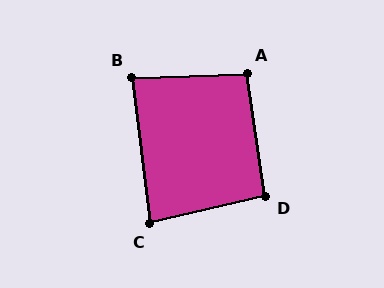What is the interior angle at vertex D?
Approximately 95 degrees (obtuse).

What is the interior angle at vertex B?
Approximately 85 degrees (acute).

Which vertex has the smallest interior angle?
C, at approximately 84 degrees.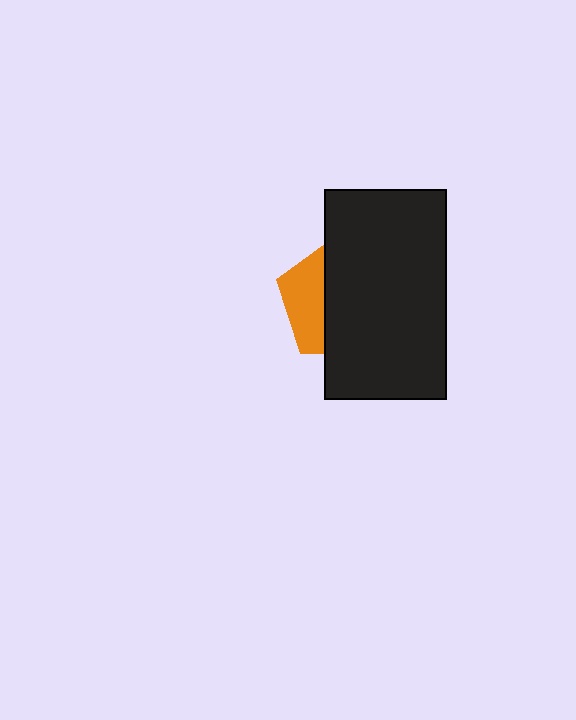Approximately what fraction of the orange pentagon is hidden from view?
Roughly 67% of the orange pentagon is hidden behind the black rectangle.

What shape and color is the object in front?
The object in front is a black rectangle.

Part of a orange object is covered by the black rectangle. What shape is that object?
It is a pentagon.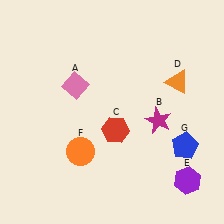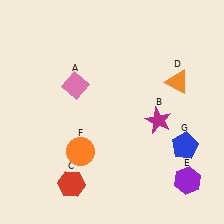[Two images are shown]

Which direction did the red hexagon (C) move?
The red hexagon (C) moved down.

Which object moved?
The red hexagon (C) moved down.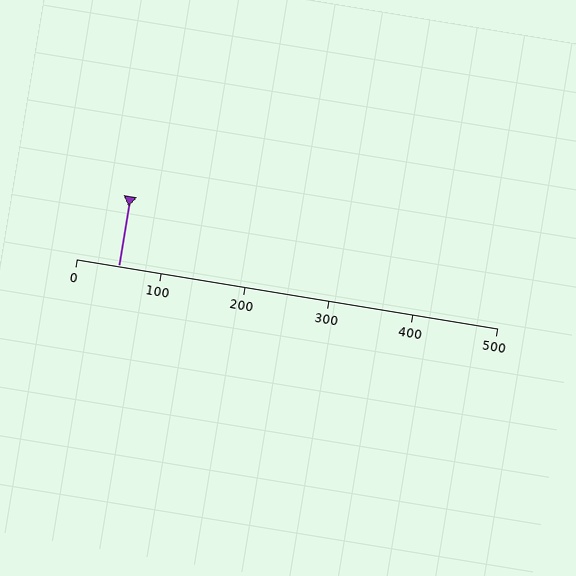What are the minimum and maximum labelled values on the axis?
The axis runs from 0 to 500.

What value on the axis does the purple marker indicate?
The marker indicates approximately 50.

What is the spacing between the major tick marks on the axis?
The major ticks are spaced 100 apart.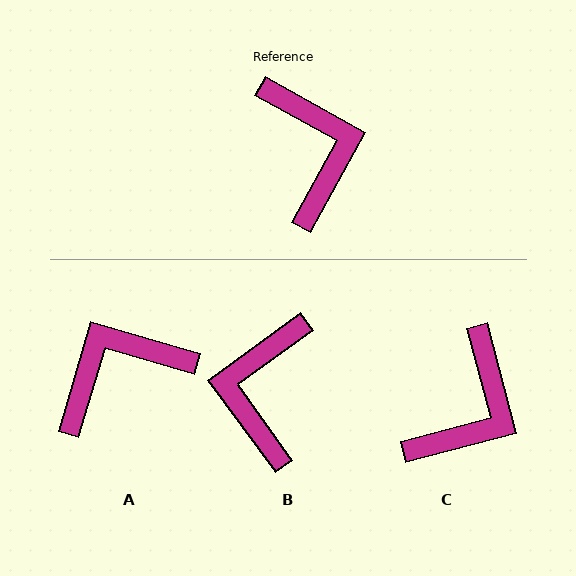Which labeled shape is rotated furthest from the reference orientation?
B, about 155 degrees away.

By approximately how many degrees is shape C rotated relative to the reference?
Approximately 46 degrees clockwise.